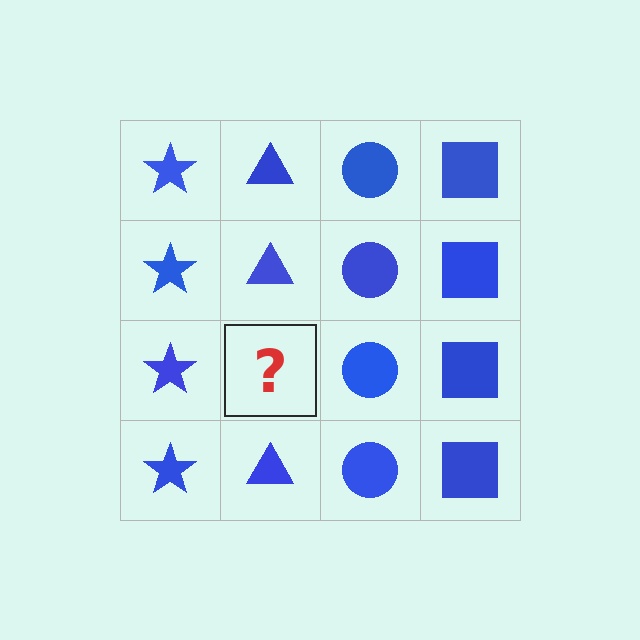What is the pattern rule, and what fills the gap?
The rule is that each column has a consistent shape. The gap should be filled with a blue triangle.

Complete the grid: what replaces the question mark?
The question mark should be replaced with a blue triangle.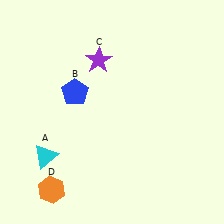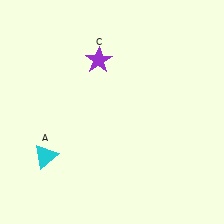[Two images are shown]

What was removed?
The blue pentagon (B), the orange hexagon (D) were removed in Image 2.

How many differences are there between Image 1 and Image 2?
There are 2 differences between the two images.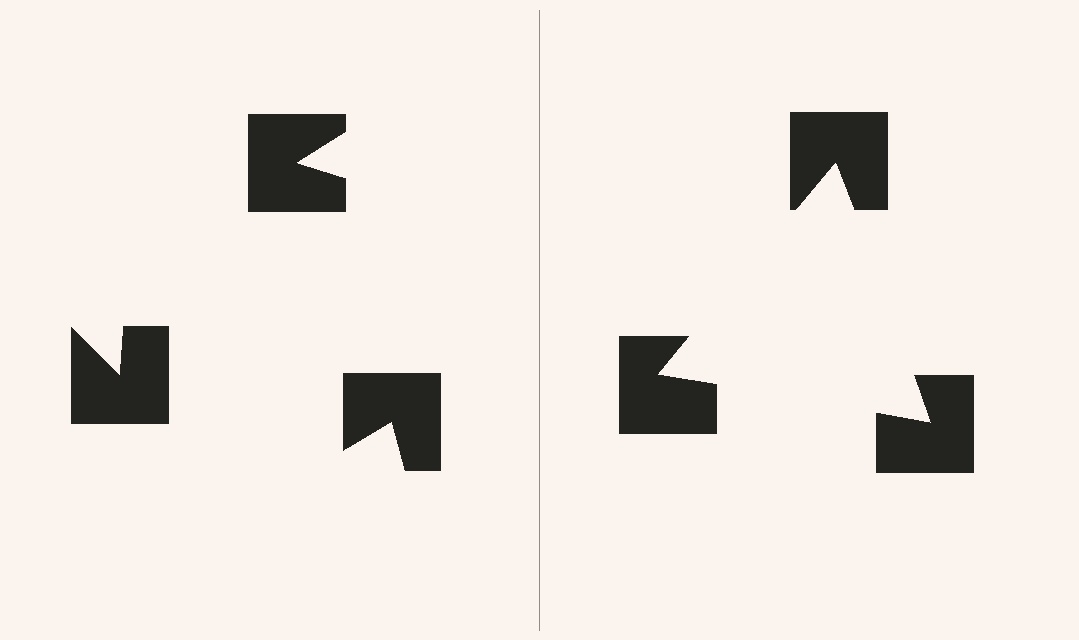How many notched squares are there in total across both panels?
6 — 3 on each side.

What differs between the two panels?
The notched squares are positioned identically on both sides; only the wedge orientations differ. On the right they align to a triangle; on the left they are misaligned.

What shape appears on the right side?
An illusory triangle.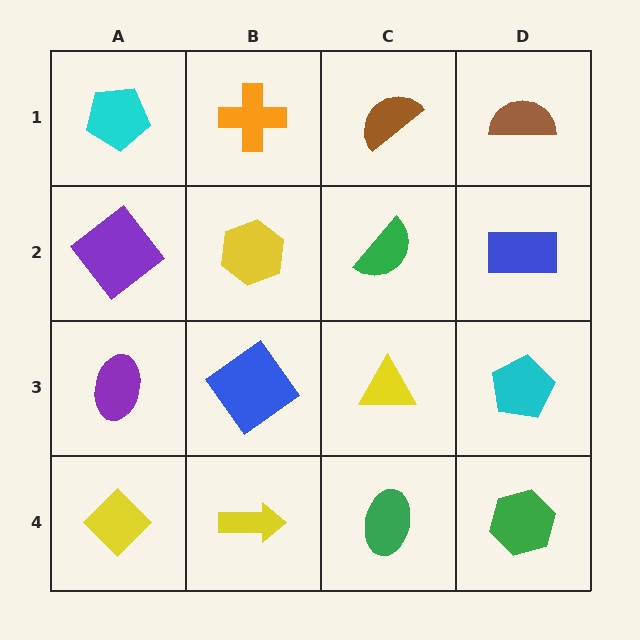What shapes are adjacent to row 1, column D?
A blue rectangle (row 2, column D), a brown semicircle (row 1, column C).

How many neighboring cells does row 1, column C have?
3.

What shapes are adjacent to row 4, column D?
A cyan pentagon (row 3, column D), a green ellipse (row 4, column C).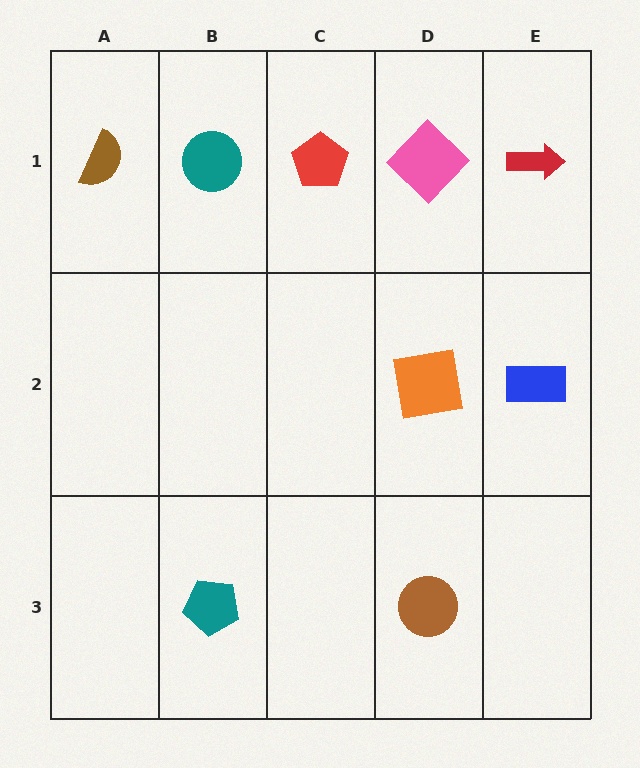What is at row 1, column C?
A red pentagon.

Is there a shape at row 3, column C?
No, that cell is empty.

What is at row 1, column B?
A teal circle.